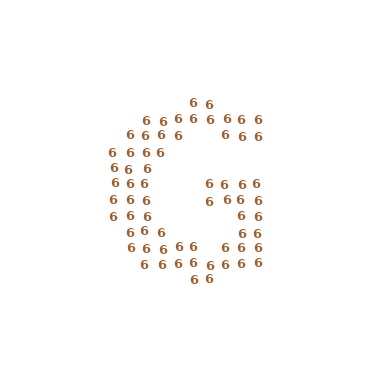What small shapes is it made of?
It is made of small digit 6's.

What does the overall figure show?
The overall figure shows the letter G.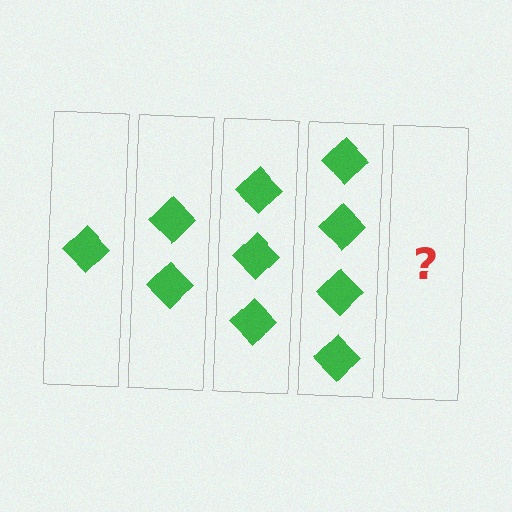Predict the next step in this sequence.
The next step is 5 diamonds.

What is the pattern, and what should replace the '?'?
The pattern is that each step adds one more diamond. The '?' should be 5 diamonds.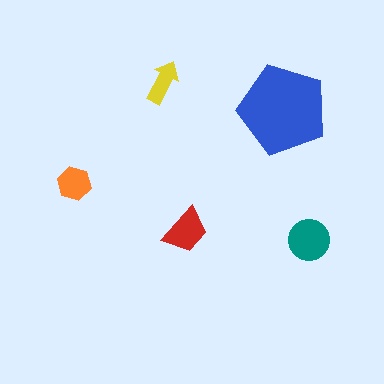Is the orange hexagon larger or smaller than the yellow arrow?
Larger.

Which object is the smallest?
The yellow arrow.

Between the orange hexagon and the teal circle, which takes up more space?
The teal circle.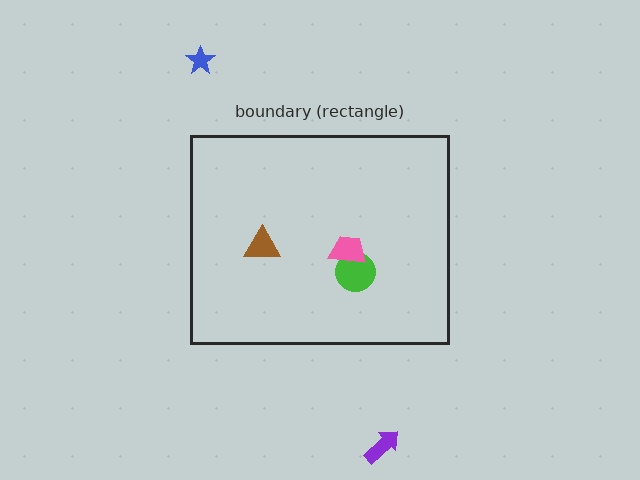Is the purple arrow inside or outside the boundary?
Outside.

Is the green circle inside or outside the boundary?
Inside.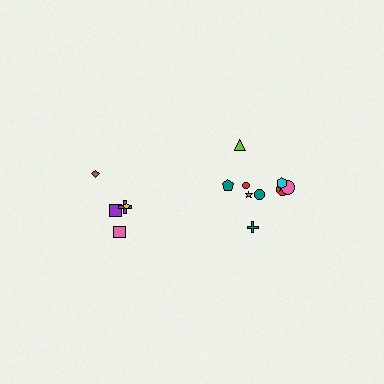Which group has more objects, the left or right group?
The right group.